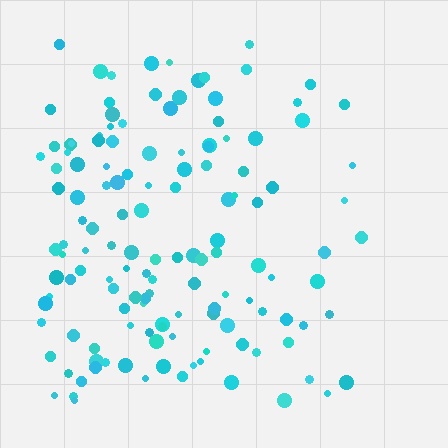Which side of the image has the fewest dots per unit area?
The right.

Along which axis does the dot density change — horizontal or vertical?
Horizontal.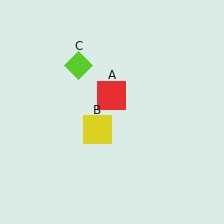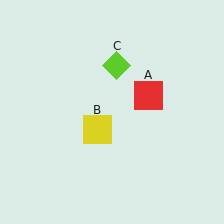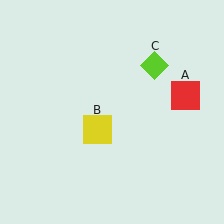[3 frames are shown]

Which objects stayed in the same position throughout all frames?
Yellow square (object B) remained stationary.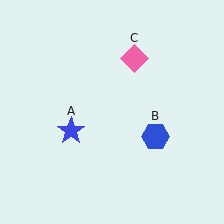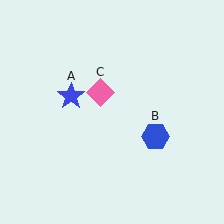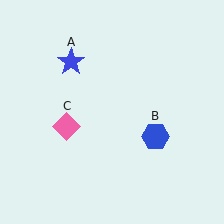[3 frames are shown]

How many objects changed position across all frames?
2 objects changed position: blue star (object A), pink diamond (object C).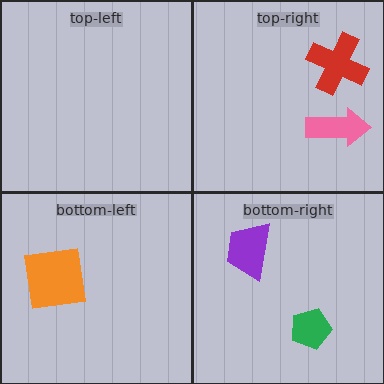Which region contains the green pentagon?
The bottom-right region.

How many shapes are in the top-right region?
2.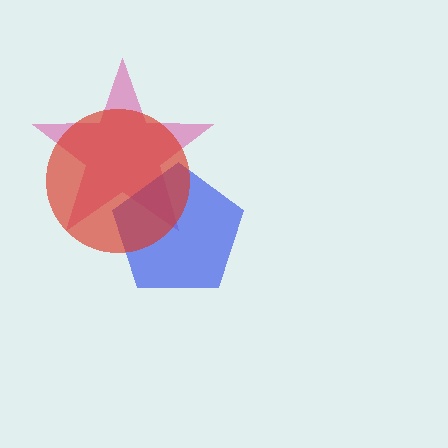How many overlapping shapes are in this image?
There are 3 overlapping shapes in the image.